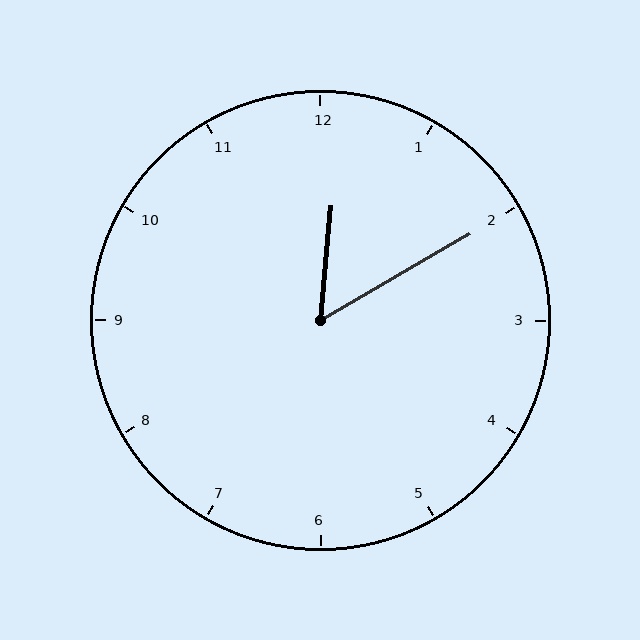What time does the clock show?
12:10.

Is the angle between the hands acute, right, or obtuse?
It is acute.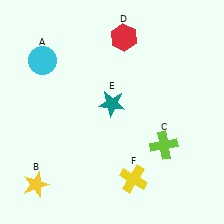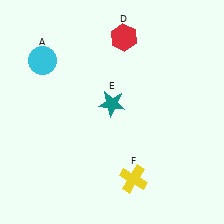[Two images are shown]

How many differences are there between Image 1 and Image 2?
There are 2 differences between the two images.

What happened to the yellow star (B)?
The yellow star (B) was removed in Image 2. It was in the bottom-left area of Image 1.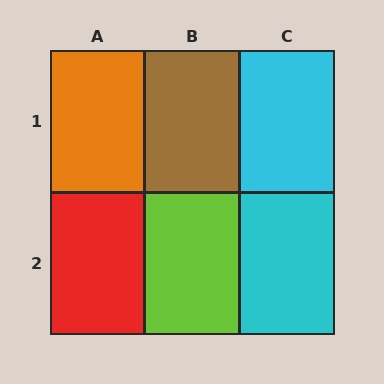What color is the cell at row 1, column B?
Brown.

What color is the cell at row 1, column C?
Cyan.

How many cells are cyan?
2 cells are cyan.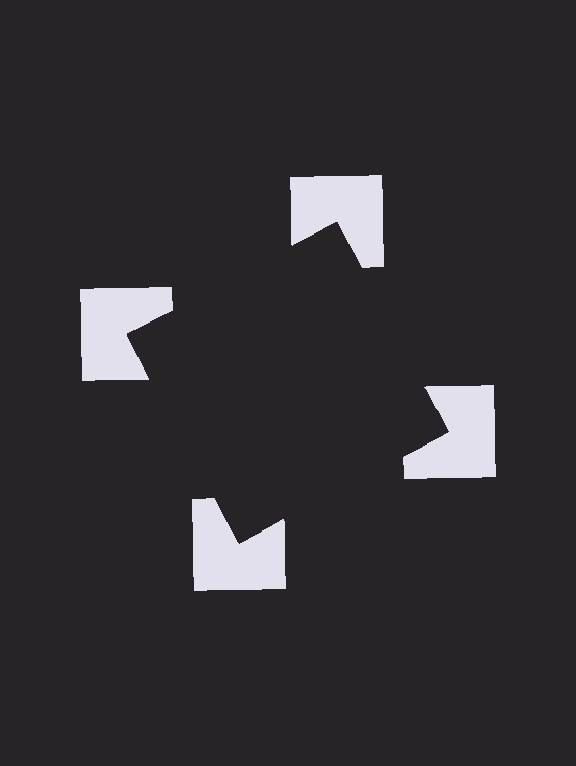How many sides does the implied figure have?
4 sides.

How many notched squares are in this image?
There are 4 — one at each vertex of the illusory square.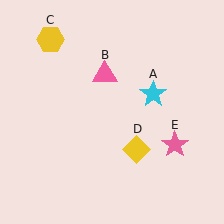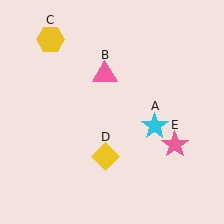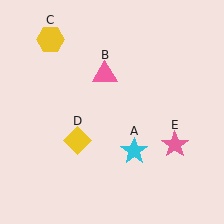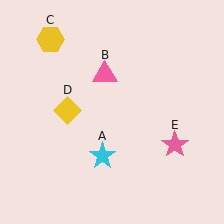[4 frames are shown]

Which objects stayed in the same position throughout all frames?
Pink triangle (object B) and yellow hexagon (object C) and pink star (object E) remained stationary.